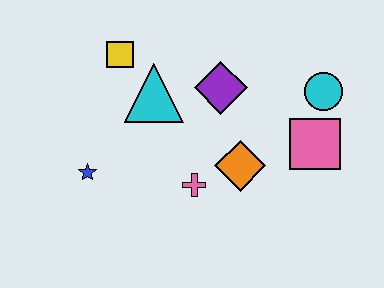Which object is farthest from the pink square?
The blue star is farthest from the pink square.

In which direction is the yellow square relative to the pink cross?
The yellow square is above the pink cross.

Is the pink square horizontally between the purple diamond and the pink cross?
No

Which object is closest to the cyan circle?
The pink square is closest to the cyan circle.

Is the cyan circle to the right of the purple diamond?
Yes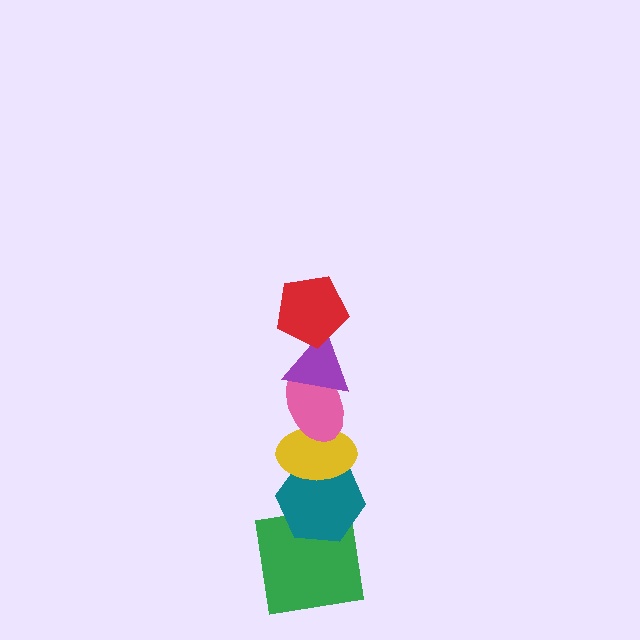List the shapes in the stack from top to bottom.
From top to bottom: the red pentagon, the purple triangle, the pink ellipse, the yellow ellipse, the teal hexagon, the green square.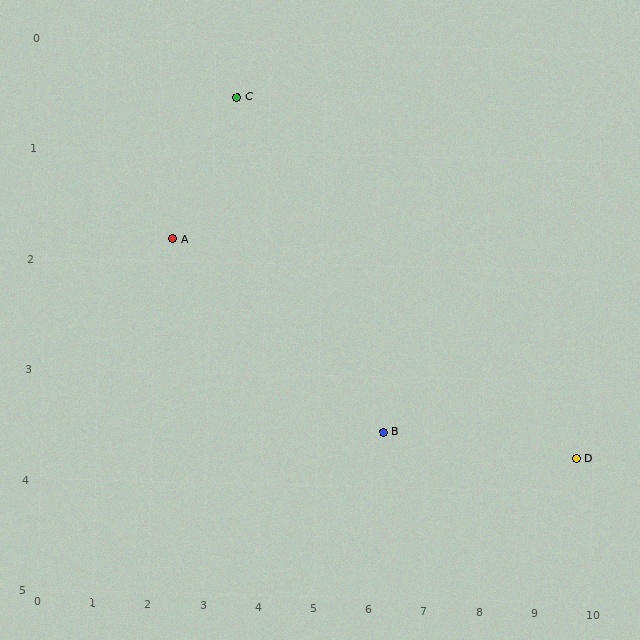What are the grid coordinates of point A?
Point A is at approximately (2.3, 1.8).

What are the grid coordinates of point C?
Point C is at approximately (3.4, 0.5).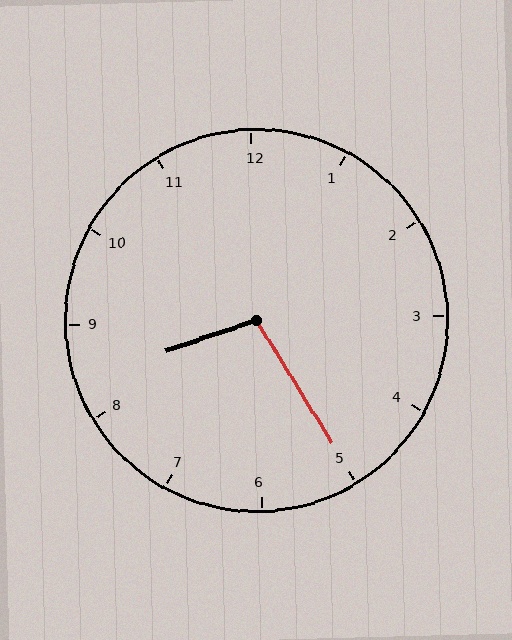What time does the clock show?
8:25.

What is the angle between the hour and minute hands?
Approximately 102 degrees.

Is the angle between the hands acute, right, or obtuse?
It is obtuse.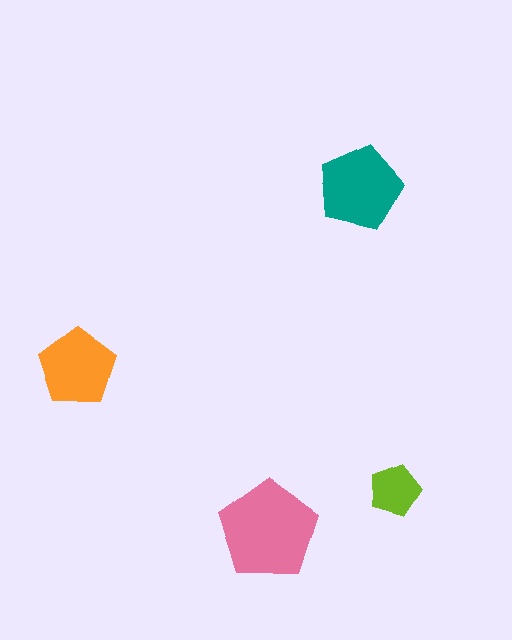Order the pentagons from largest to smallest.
the pink one, the teal one, the orange one, the lime one.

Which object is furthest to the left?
The orange pentagon is leftmost.